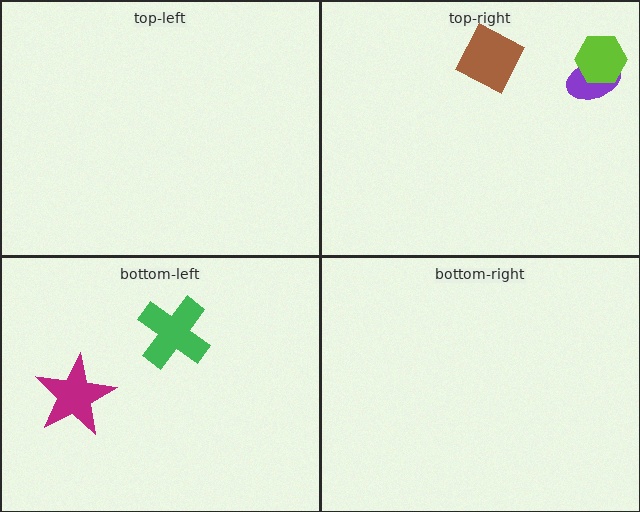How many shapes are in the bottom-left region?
2.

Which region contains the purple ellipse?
The top-right region.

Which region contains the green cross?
The bottom-left region.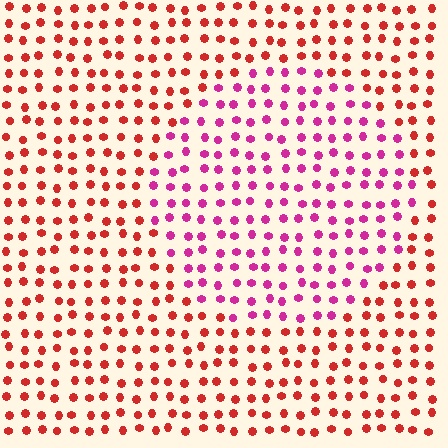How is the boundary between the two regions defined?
The boundary is defined purely by a slight shift in hue (about 41 degrees). Spacing, size, and orientation are identical on both sides.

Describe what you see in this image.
The image is filled with small red elements in a uniform arrangement. A circle-shaped region is visible where the elements are tinted to a slightly different hue, forming a subtle color boundary.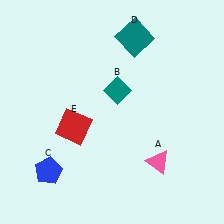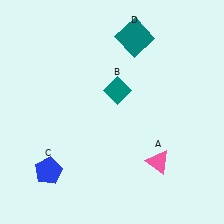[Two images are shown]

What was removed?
The red square (E) was removed in Image 2.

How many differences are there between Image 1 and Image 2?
There is 1 difference between the two images.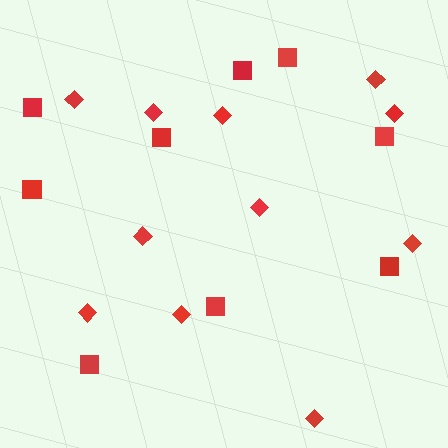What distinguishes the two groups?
There are 2 groups: one group of diamonds (11) and one group of squares (9).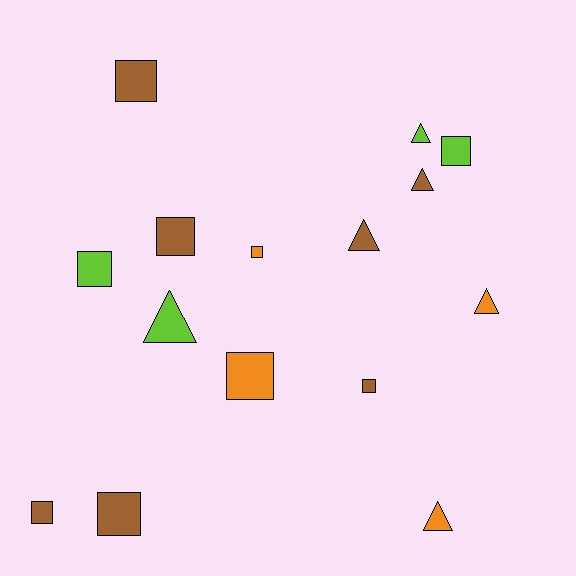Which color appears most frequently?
Brown, with 7 objects.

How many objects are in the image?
There are 15 objects.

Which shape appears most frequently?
Square, with 9 objects.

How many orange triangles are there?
There are 2 orange triangles.